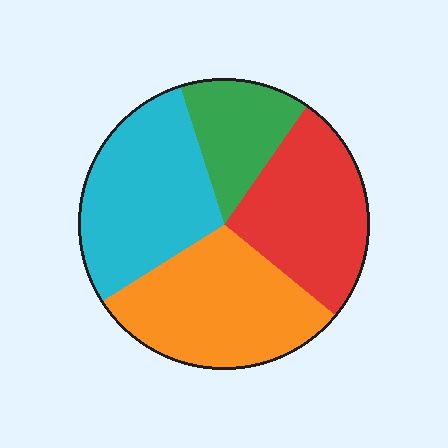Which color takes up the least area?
Green, at roughly 15%.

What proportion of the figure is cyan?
Cyan covers around 30% of the figure.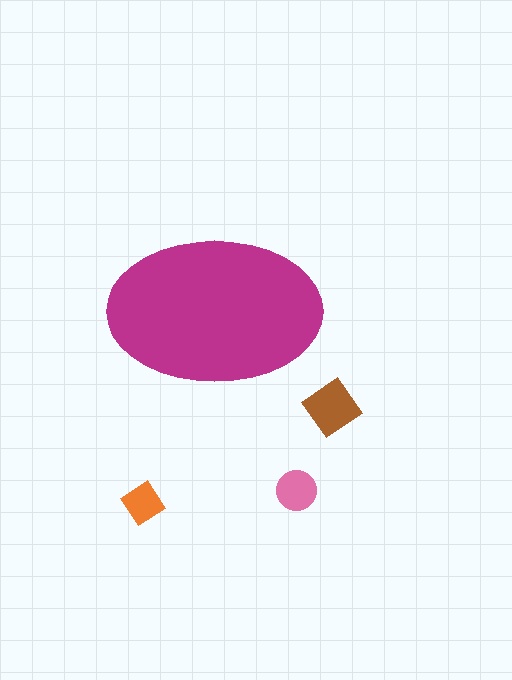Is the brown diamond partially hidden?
No, the brown diamond is fully visible.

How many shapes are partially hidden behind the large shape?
0 shapes are partially hidden.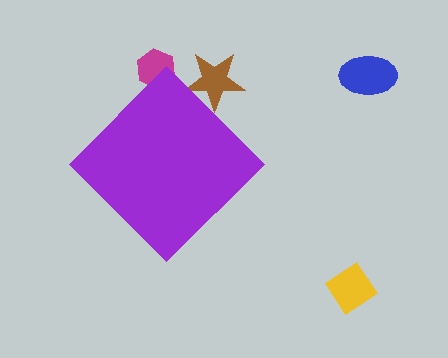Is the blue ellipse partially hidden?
No, the blue ellipse is fully visible.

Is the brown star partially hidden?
Yes, the brown star is partially hidden behind the purple diamond.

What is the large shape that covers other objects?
A purple diamond.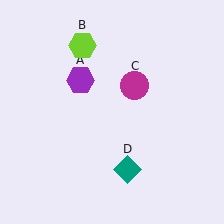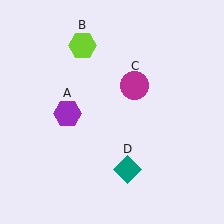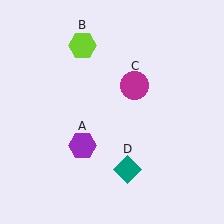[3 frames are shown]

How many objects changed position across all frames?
1 object changed position: purple hexagon (object A).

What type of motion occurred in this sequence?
The purple hexagon (object A) rotated counterclockwise around the center of the scene.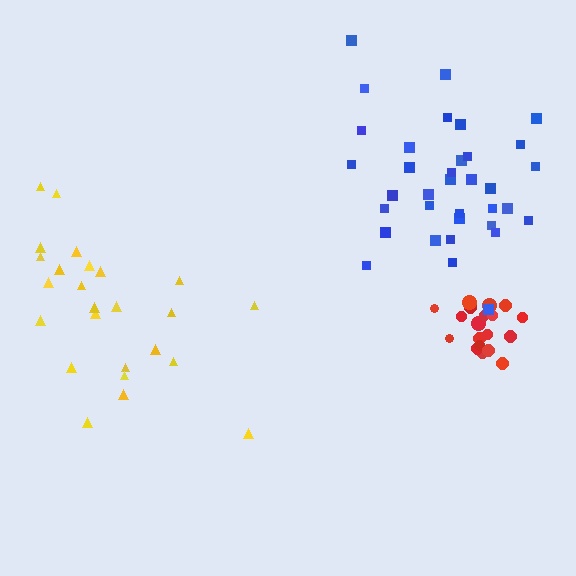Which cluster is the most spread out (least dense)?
Yellow.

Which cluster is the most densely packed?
Red.